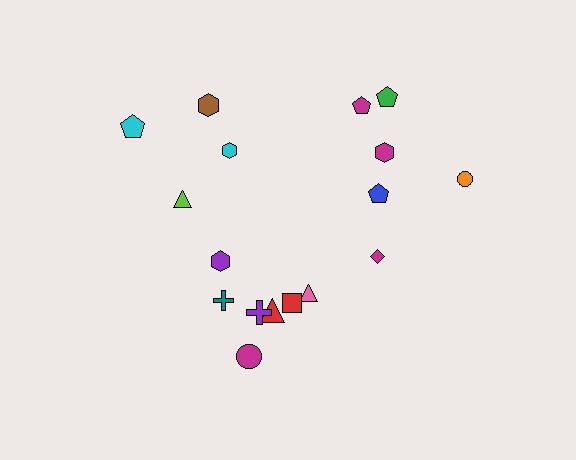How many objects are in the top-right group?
There are 6 objects.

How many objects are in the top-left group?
There are 4 objects.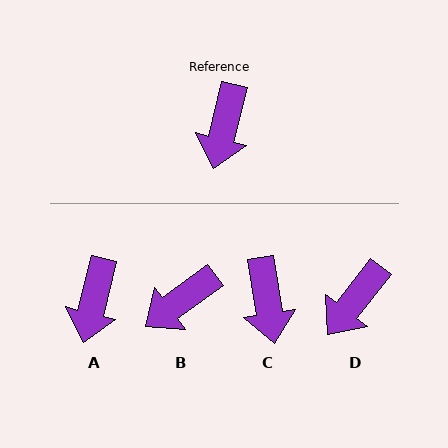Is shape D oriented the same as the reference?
No, it is off by about 24 degrees.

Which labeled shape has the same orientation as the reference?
A.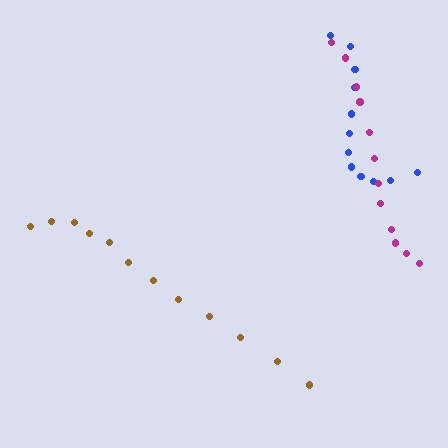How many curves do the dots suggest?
There are 3 distinct paths.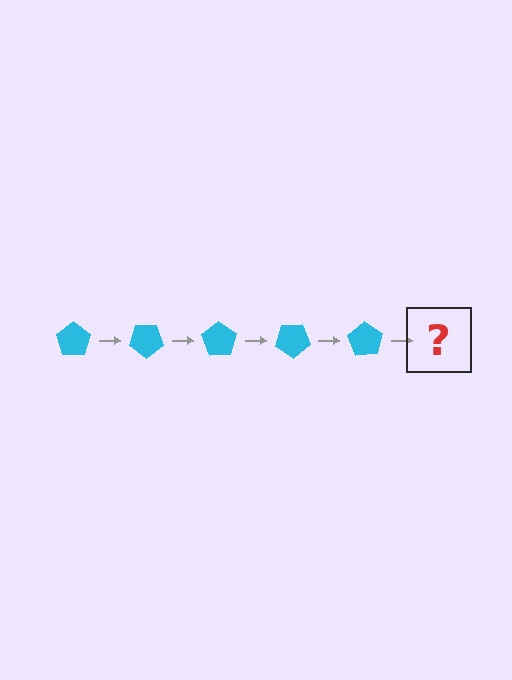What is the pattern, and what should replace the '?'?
The pattern is that the pentagon rotates 35 degrees each step. The '?' should be a cyan pentagon rotated 175 degrees.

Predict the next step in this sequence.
The next step is a cyan pentagon rotated 175 degrees.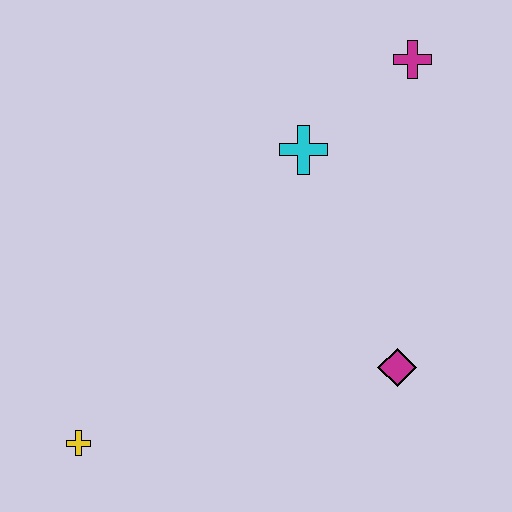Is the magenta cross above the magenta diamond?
Yes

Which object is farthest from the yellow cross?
The magenta cross is farthest from the yellow cross.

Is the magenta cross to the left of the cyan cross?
No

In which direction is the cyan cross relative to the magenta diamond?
The cyan cross is above the magenta diamond.